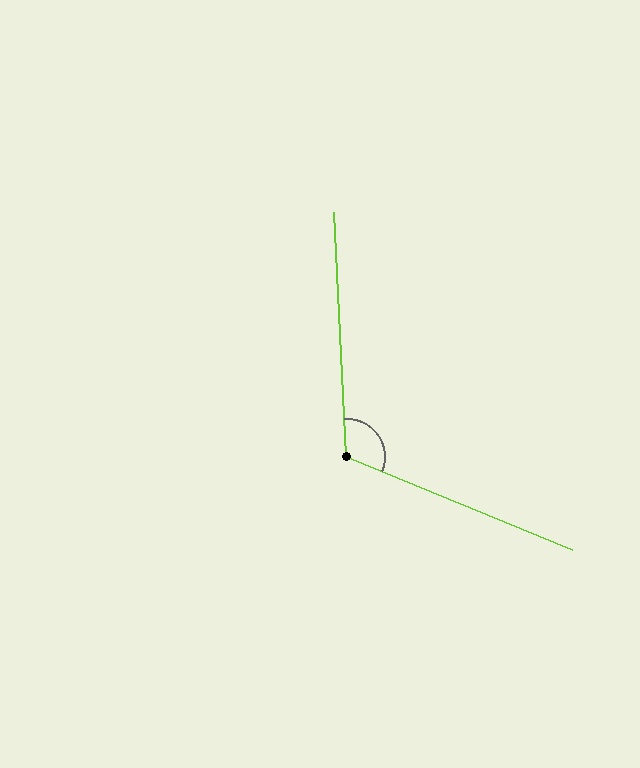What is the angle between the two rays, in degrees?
Approximately 115 degrees.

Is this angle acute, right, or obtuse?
It is obtuse.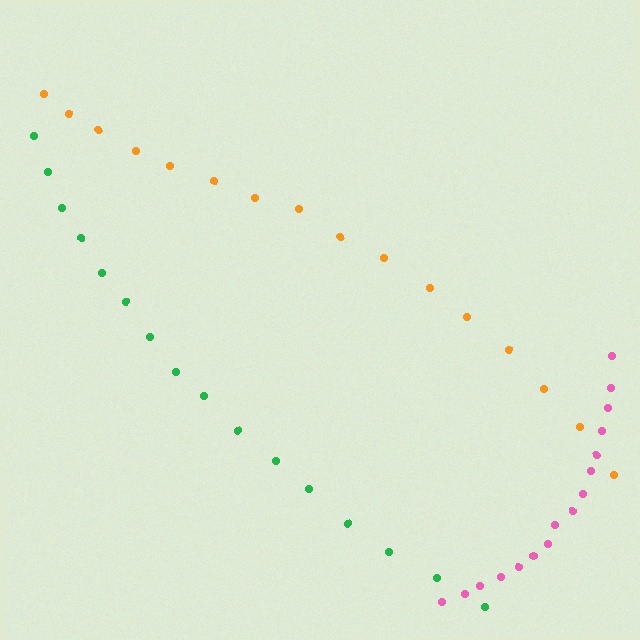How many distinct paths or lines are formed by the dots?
There are 3 distinct paths.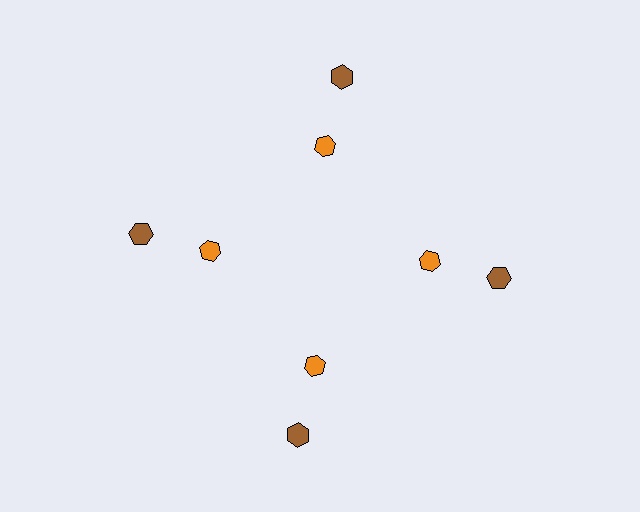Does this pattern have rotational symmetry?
Yes, this pattern has 4-fold rotational symmetry. It looks the same after rotating 90 degrees around the center.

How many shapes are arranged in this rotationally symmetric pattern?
There are 8 shapes, arranged in 4 groups of 2.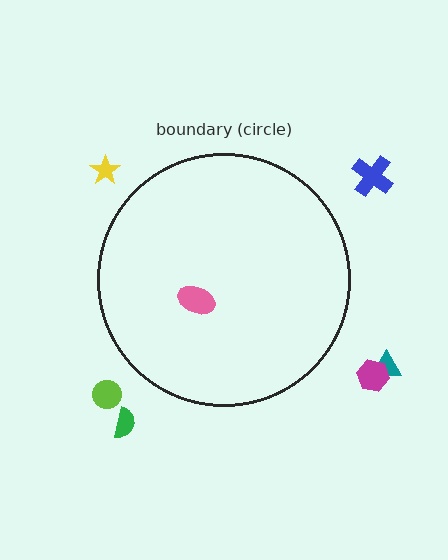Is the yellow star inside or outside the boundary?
Outside.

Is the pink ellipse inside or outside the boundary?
Inside.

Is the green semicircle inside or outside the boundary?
Outside.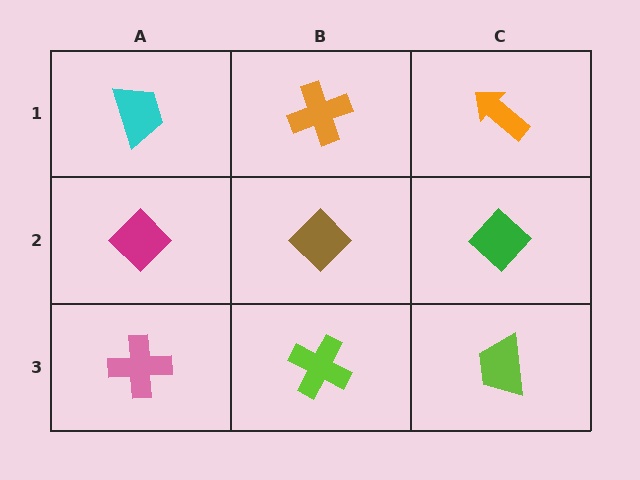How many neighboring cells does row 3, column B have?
3.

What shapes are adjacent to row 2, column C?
An orange arrow (row 1, column C), a lime trapezoid (row 3, column C), a brown diamond (row 2, column B).